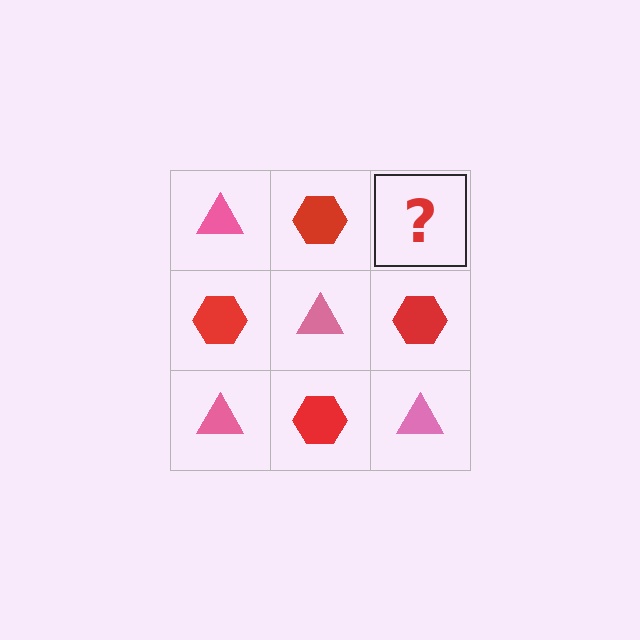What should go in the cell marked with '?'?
The missing cell should contain a pink triangle.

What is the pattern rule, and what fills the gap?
The rule is that it alternates pink triangle and red hexagon in a checkerboard pattern. The gap should be filled with a pink triangle.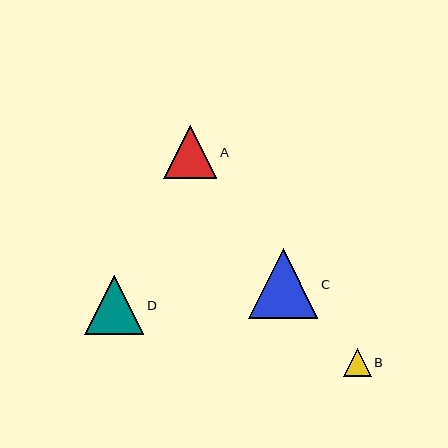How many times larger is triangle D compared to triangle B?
Triangle D is approximately 2.2 times the size of triangle B.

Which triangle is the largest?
Triangle C is the largest with a size of approximately 69 pixels.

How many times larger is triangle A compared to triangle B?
Triangle A is approximately 1.9 times the size of triangle B.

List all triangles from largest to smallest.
From largest to smallest: C, D, A, B.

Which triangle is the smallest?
Triangle B is the smallest with a size of approximately 28 pixels.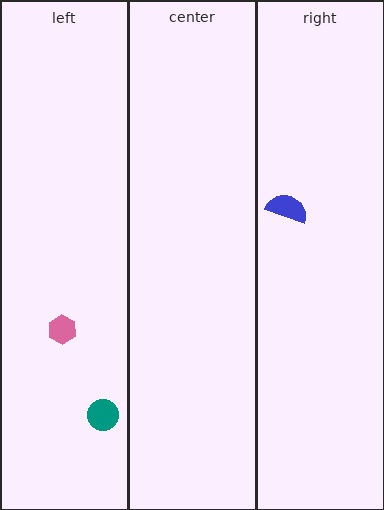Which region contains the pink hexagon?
The left region.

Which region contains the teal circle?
The left region.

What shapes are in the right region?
The blue semicircle.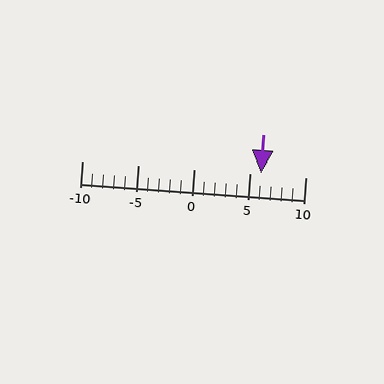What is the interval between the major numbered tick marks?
The major tick marks are spaced 5 units apart.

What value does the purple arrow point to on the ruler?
The purple arrow points to approximately 6.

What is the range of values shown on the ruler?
The ruler shows values from -10 to 10.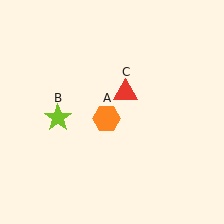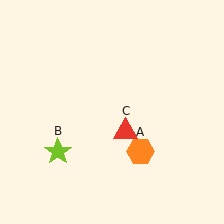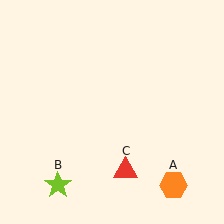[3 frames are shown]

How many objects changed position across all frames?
3 objects changed position: orange hexagon (object A), lime star (object B), red triangle (object C).